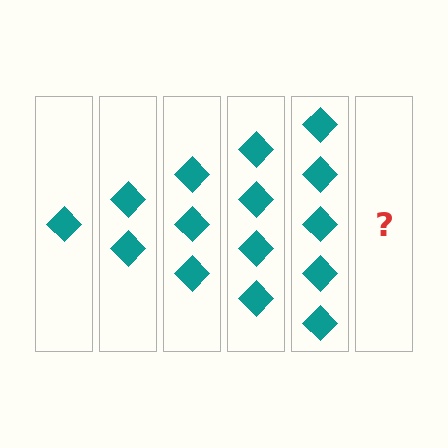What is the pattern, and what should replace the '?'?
The pattern is that each step adds one more diamond. The '?' should be 6 diamonds.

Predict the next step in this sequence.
The next step is 6 diamonds.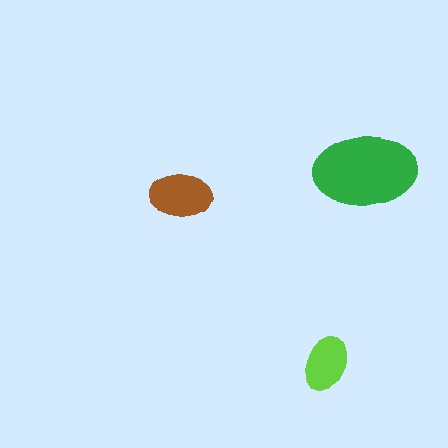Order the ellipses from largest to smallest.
the green one, the brown one, the lime one.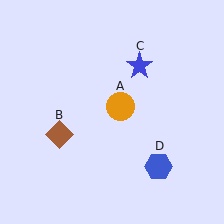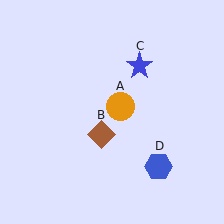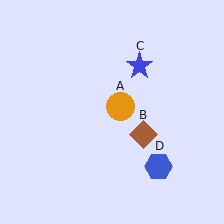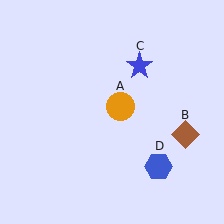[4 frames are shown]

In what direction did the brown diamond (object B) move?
The brown diamond (object B) moved right.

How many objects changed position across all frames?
1 object changed position: brown diamond (object B).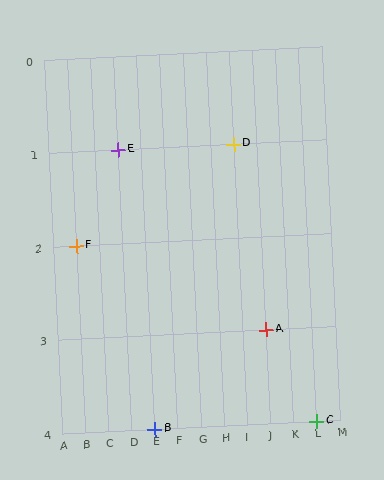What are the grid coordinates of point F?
Point F is at grid coordinates (B, 2).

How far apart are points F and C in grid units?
Points F and C are 10 columns and 2 rows apart (about 10.2 grid units diagonally).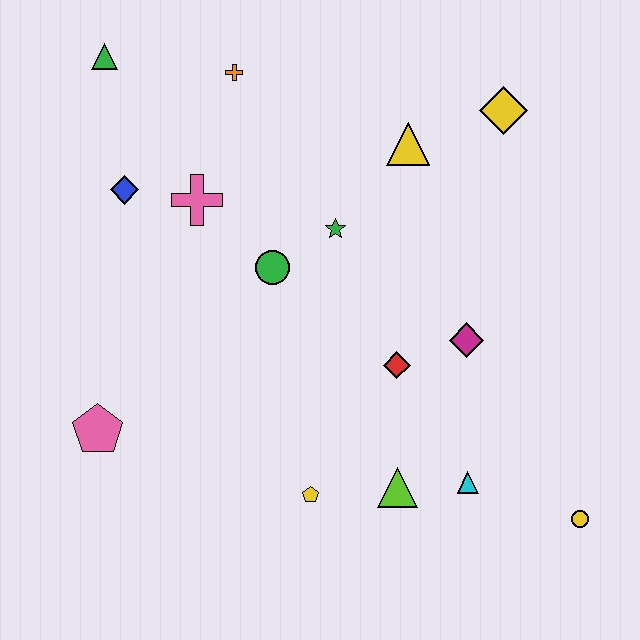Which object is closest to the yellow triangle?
The yellow diamond is closest to the yellow triangle.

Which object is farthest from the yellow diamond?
The pink pentagon is farthest from the yellow diamond.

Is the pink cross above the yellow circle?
Yes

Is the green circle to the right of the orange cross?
Yes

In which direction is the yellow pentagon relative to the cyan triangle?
The yellow pentagon is to the left of the cyan triangle.